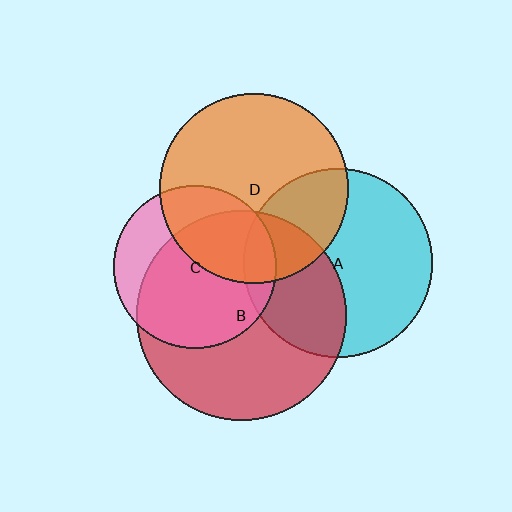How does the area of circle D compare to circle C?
Approximately 1.4 times.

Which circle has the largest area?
Circle B (red).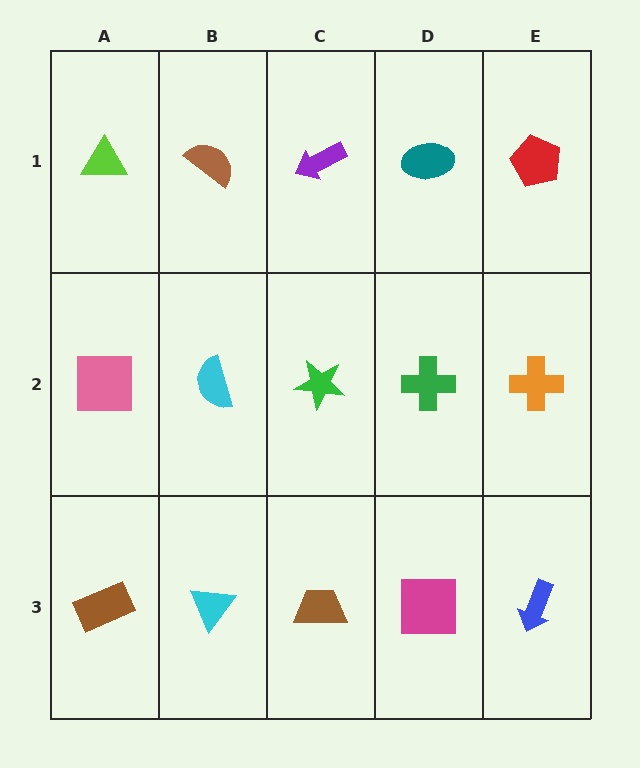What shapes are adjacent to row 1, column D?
A green cross (row 2, column D), a purple arrow (row 1, column C), a red pentagon (row 1, column E).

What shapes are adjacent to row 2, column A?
A lime triangle (row 1, column A), a brown rectangle (row 3, column A), a cyan semicircle (row 2, column B).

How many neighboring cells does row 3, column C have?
3.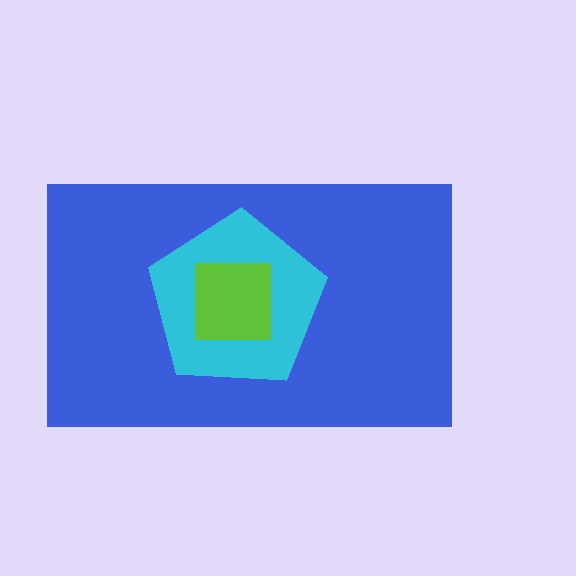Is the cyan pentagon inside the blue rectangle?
Yes.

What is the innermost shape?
The lime square.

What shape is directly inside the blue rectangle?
The cyan pentagon.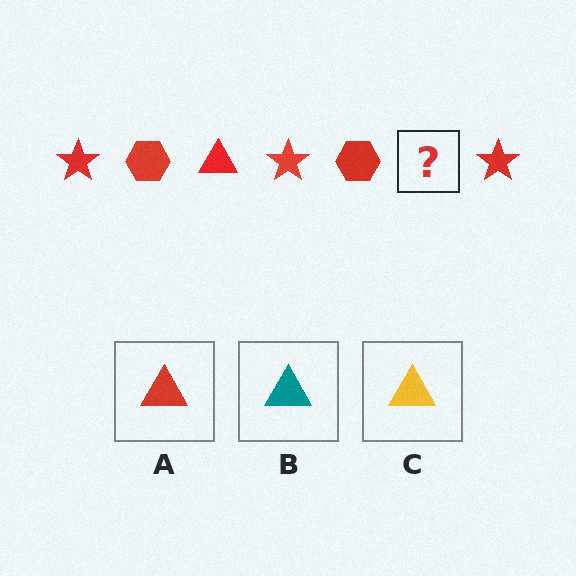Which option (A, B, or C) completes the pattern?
A.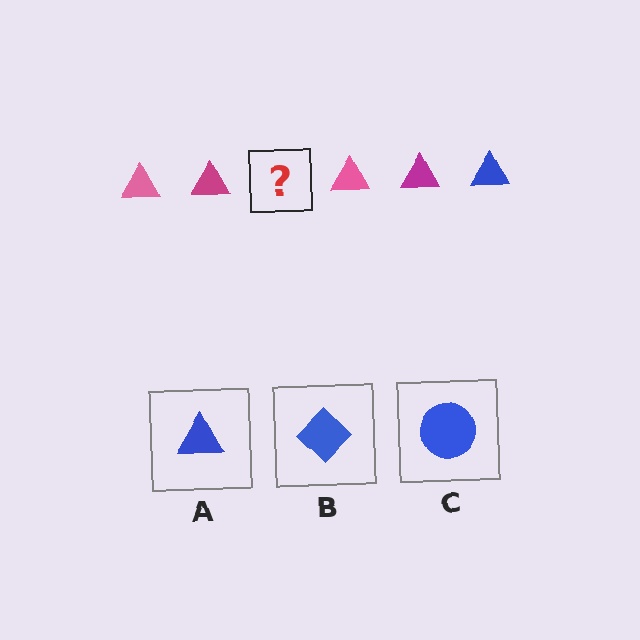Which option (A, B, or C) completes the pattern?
A.